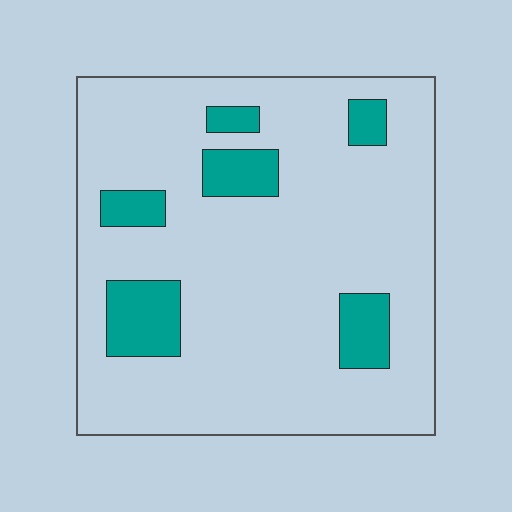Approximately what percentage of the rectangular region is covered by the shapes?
Approximately 15%.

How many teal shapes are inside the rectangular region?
6.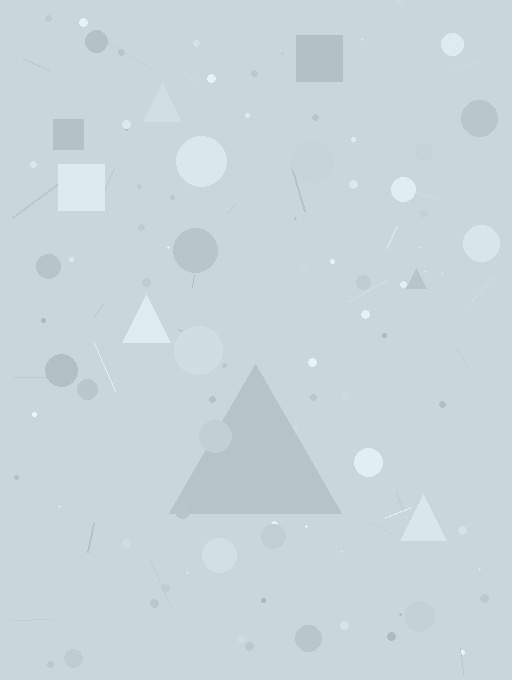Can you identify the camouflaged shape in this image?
The camouflaged shape is a triangle.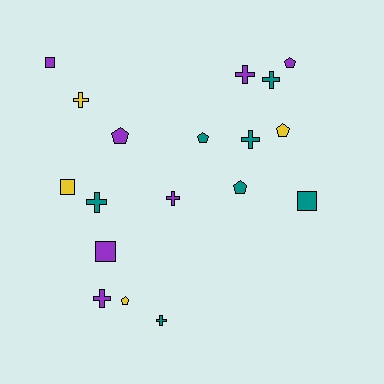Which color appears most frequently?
Teal, with 7 objects.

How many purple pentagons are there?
There are 2 purple pentagons.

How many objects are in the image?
There are 18 objects.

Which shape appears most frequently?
Cross, with 8 objects.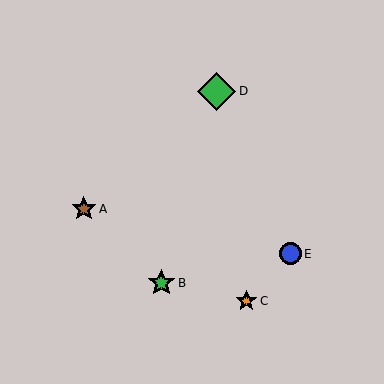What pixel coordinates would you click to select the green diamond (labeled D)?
Click at (217, 91) to select the green diamond D.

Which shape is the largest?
The green diamond (labeled D) is the largest.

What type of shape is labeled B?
Shape B is a green star.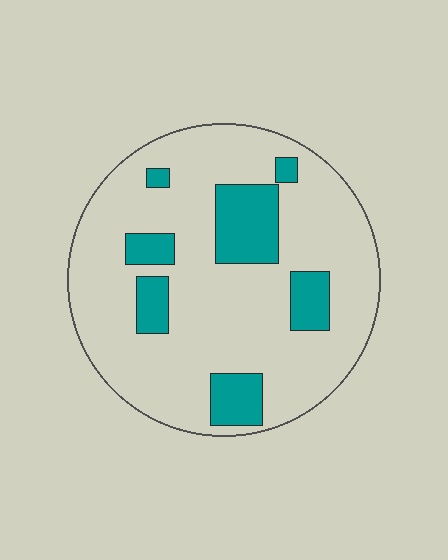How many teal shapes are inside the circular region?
7.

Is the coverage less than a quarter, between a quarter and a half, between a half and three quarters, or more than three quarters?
Less than a quarter.